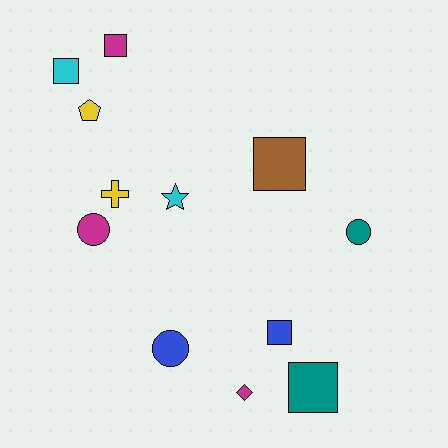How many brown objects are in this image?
There is 1 brown object.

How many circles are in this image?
There are 3 circles.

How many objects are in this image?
There are 12 objects.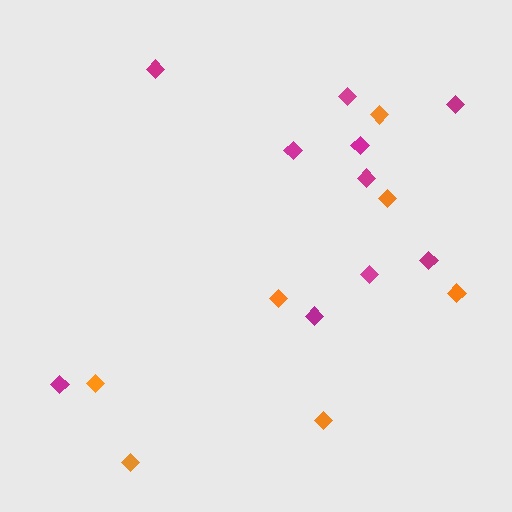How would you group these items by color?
There are 2 groups: one group of magenta diamonds (10) and one group of orange diamonds (7).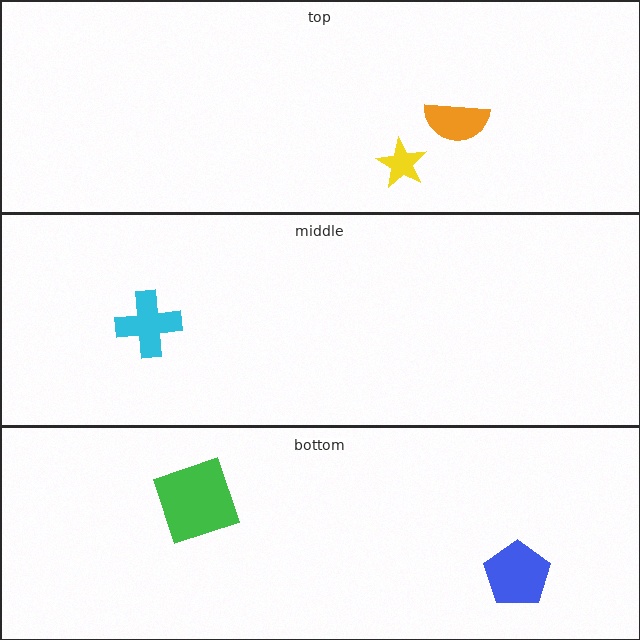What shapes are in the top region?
The yellow star, the orange semicircle.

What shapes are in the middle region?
The cyan cross.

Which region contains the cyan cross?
The middle region.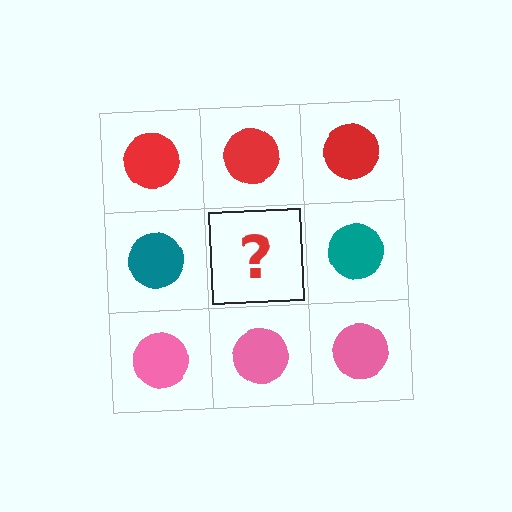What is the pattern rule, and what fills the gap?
The rule is that each row has a consistent color. The gap should be filled with a teal circle.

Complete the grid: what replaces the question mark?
The question mark should be replaced with a teal circle.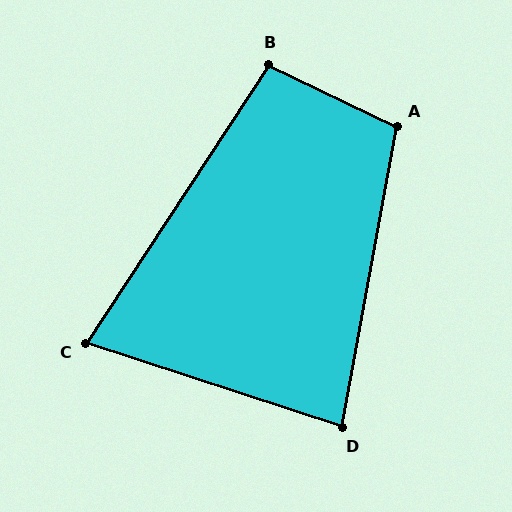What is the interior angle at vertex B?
Approximately 98 degrees (obtuse).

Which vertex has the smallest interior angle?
C, at approximately 75 degrees.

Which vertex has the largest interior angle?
A, at approximately 105 degrees.